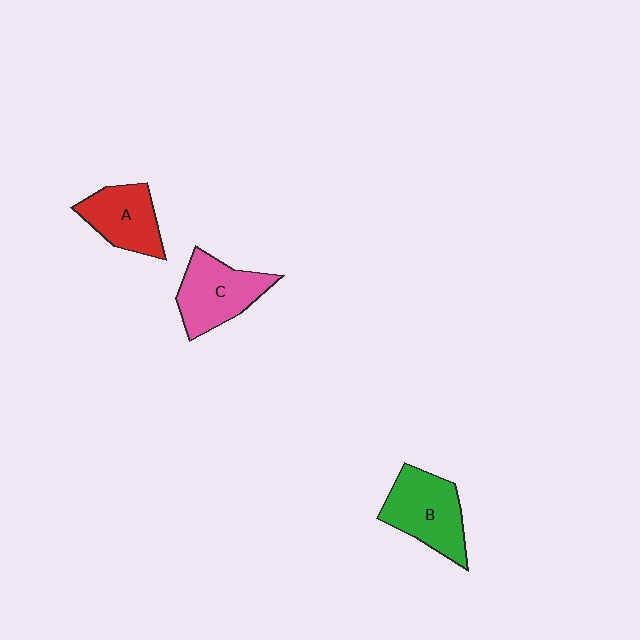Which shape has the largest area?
Shape B (green).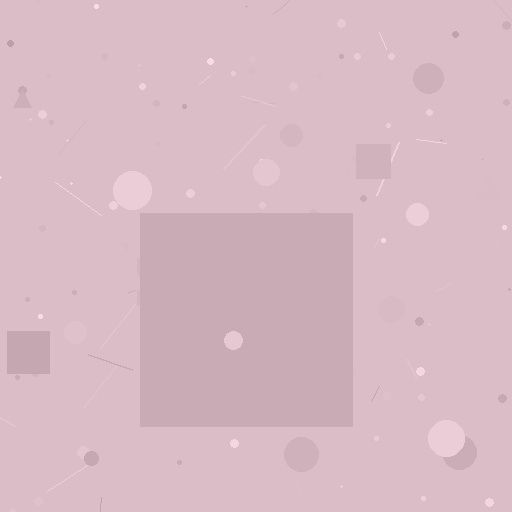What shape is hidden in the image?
A square is hidden in the image.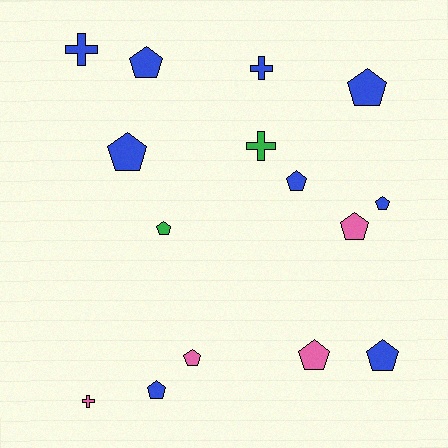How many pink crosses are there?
There is 1 pink cross.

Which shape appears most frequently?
Pentagon, with 11 objects.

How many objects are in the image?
There are 15 objects.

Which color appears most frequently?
Blue, with 9 objects.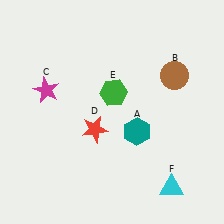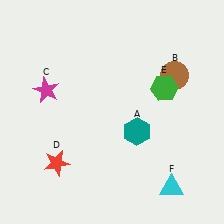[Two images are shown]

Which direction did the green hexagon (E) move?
The green hexagon (E) moved right.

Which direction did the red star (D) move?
The red star (D) moved left.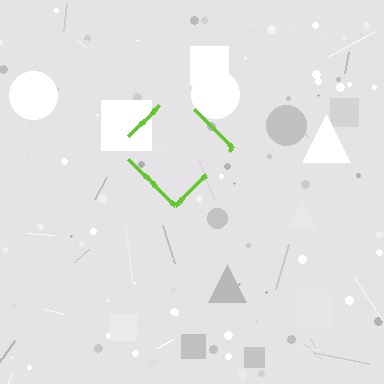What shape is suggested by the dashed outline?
The dashed outline suggests a diamond.